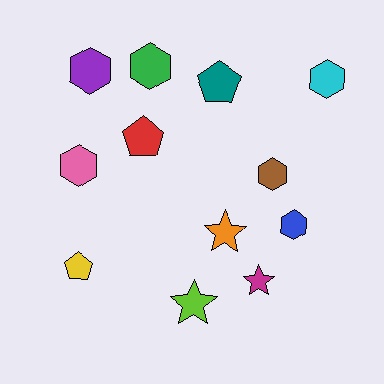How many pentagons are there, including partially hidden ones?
There are 3 pentagons.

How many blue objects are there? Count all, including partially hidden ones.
There is 1 blue object.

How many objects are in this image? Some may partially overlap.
There are 12 objects.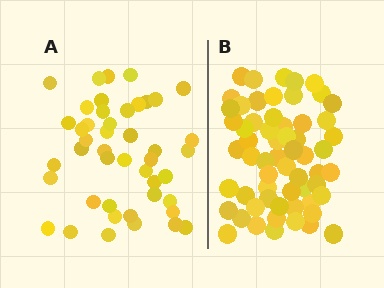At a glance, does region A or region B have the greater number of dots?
Region B (the right region) has more dots.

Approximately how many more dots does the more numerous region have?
Region B has approximately 15 more dots than region A.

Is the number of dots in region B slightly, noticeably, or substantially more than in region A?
Region B has noticeably more, but not dramatically so. The ratio is roughly 1.3 to 1.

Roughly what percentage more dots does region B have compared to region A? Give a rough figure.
About 35% more.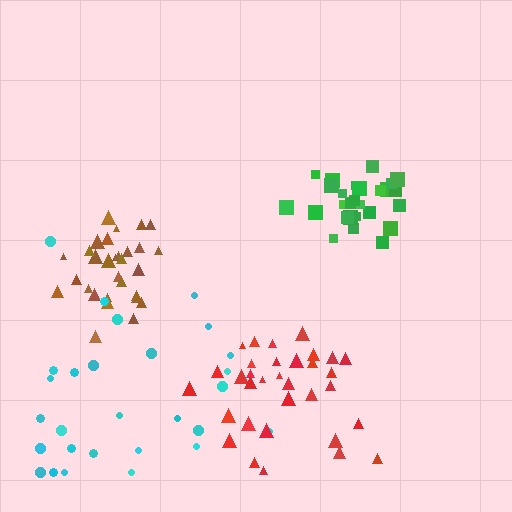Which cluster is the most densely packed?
Green.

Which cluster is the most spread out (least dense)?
Cyan.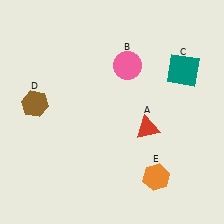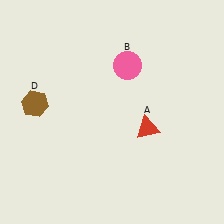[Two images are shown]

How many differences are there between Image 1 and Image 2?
There are 2 differences between the two images.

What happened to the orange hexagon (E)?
The orange hexagon (E) was removed in Image 2. It was in the bottom-right area of Image 1.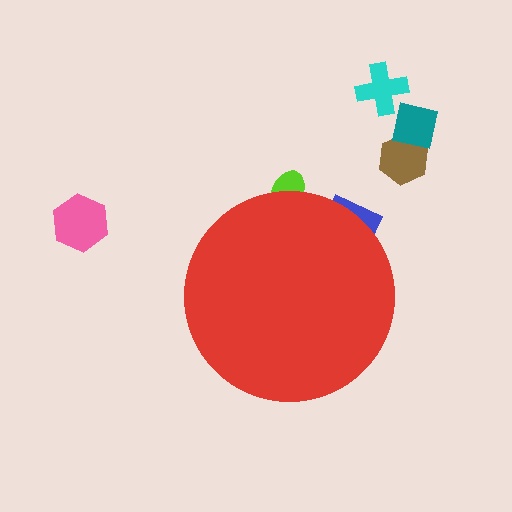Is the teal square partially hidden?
No, the teal square is fully visible.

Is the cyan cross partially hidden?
No, the cyan cross is fully visible.